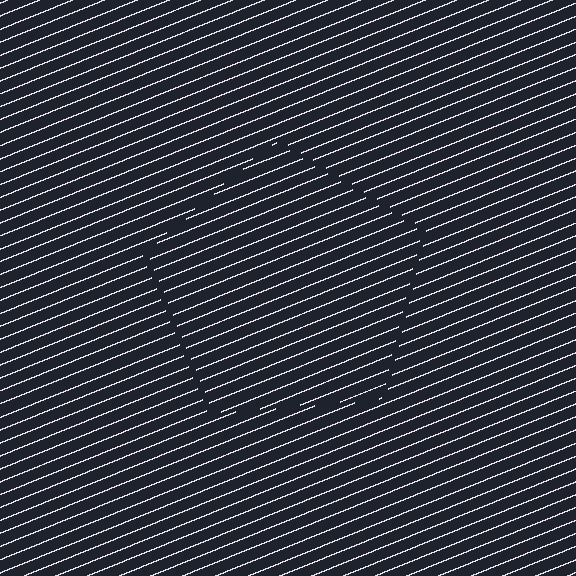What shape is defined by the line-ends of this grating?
An illusory pentagon. The interior of the shape contains the same grating, shifted by half a period — the contour is defined by the phase discontinuity where line-ends from the inner and outer gratings abut.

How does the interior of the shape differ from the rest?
The interior of the shape contains the same grating, shifted by half a period — the contour is defined by the phase discontinuity where line-ends from the inner and outer gratings abut.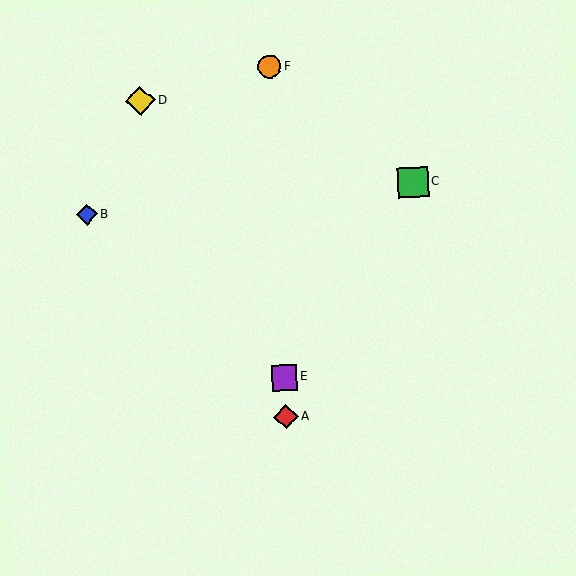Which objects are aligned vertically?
Objects A, E, F are aligned vertically.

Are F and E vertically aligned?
Yes, both are at x≈269.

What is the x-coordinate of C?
Object C is at x≈413.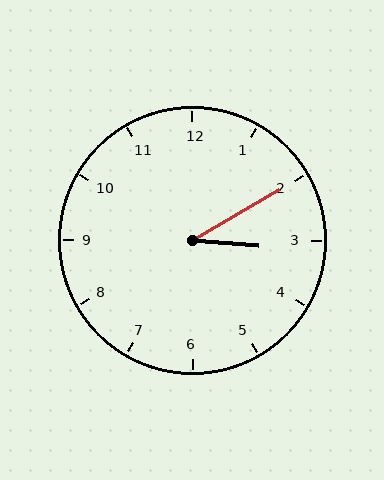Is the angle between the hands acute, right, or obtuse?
It is acute.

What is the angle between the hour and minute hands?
Approximately 35 degrees.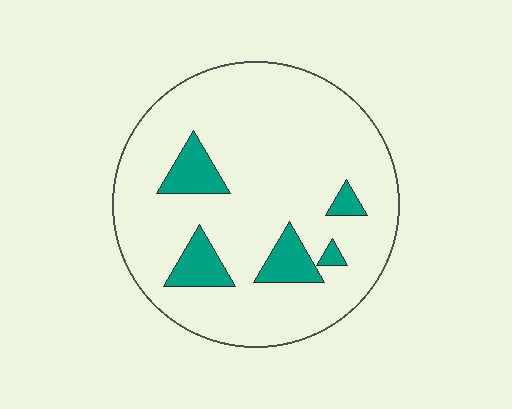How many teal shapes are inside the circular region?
5.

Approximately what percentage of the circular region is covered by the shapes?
Approximately 15%.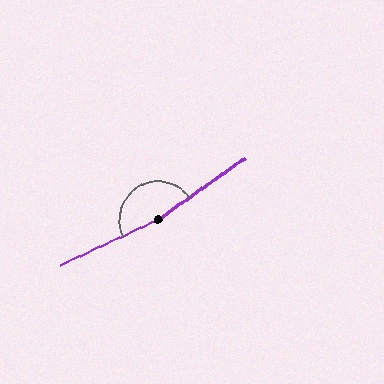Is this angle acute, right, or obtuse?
It is obtuse.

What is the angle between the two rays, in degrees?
Approximately 169 degrees.